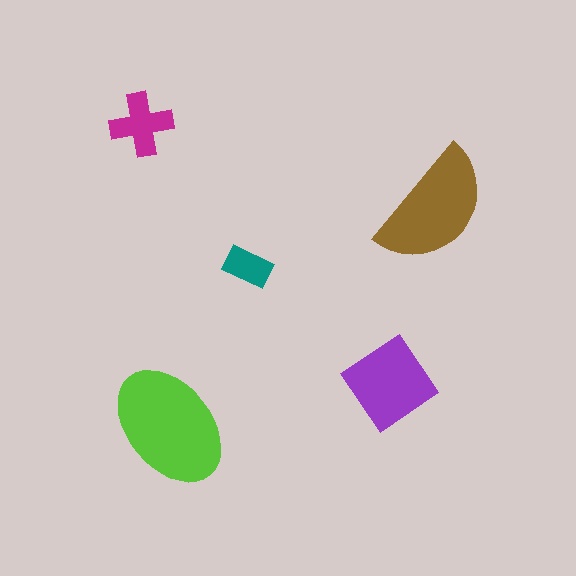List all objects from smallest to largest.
The teal rectangle, the magenta cross, the purple diamond, the brown semicircle, the lime ellipse.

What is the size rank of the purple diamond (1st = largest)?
3rd.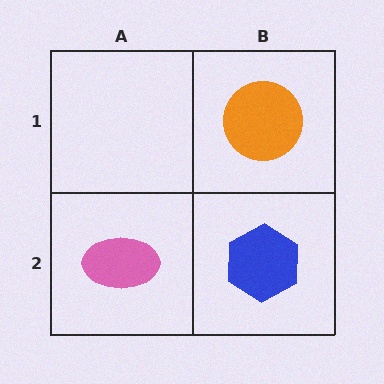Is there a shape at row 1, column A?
No, that cell is empty.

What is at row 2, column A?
A pink ellipse.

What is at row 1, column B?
An orange circle.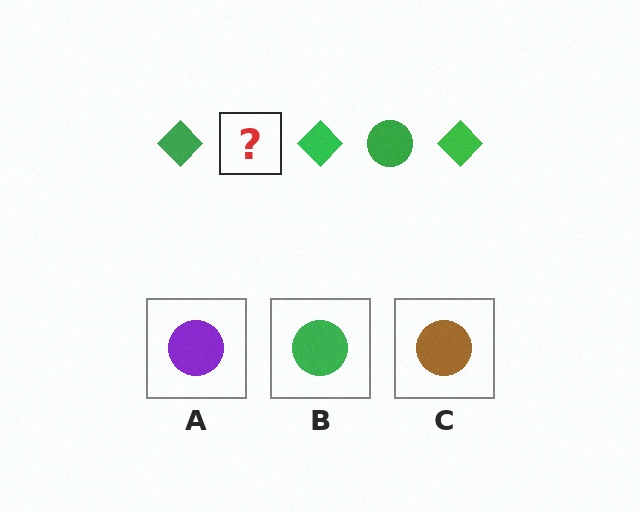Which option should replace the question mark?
Option B.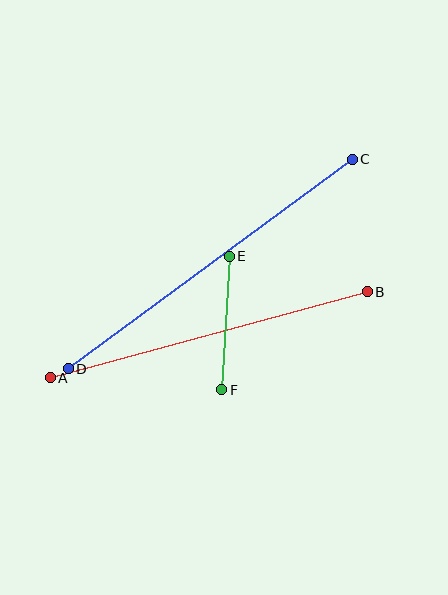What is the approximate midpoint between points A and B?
The midpoint is at approximately (209, 335) pixels.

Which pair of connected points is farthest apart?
Points C and D are farthest apart.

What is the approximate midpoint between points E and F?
The midpoint is at approximately (226, 323) pixels.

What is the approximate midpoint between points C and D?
The midpoint is at approximately (210, 264) pixels.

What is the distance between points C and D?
The distance is approximately 353 pixels.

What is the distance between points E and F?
The distance is approximately 134 pixels.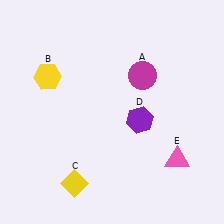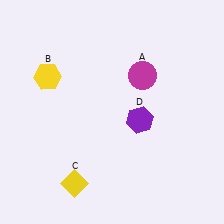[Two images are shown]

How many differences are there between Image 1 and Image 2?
There is 1 difference between the two images.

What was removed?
The pink triangle (E) was removed in Image 2.